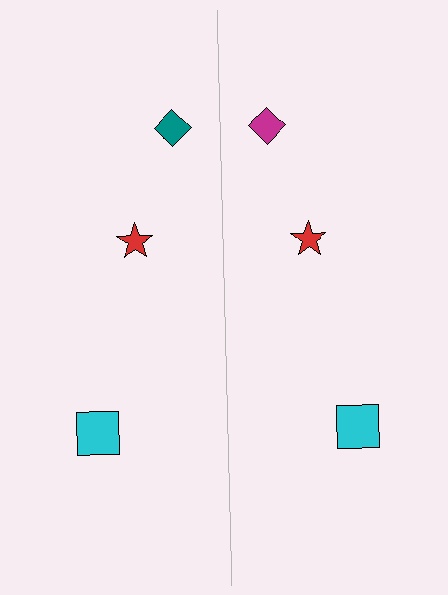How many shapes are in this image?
There are 6 shapes in this image.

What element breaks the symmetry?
The magenta diamond on the right side breaks the symmetry — its mirror counterpart is teal.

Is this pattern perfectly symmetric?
No, the pattern is not perfectly symmetric. The magenta diamond on the right side breaks the symmetry — its mirror counterpart is teal.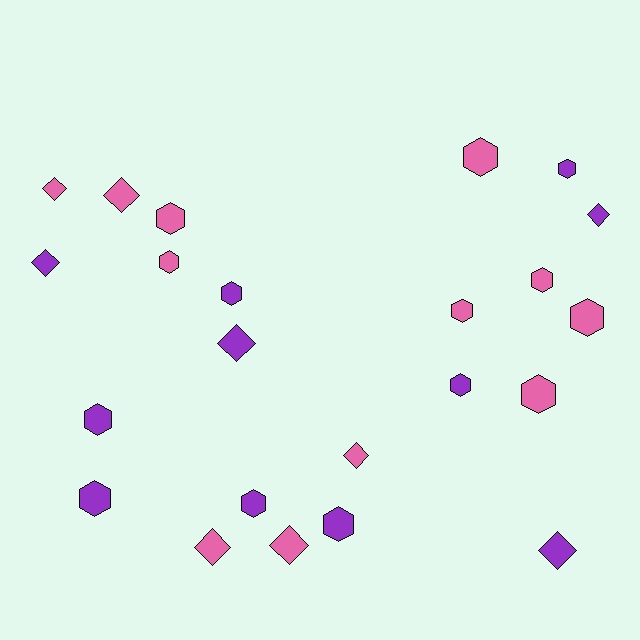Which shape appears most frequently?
Hexagon, with 14 objects.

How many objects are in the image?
There are 23 objects.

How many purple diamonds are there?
There are 4 purple diamonds.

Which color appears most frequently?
Pink, with 12 objects.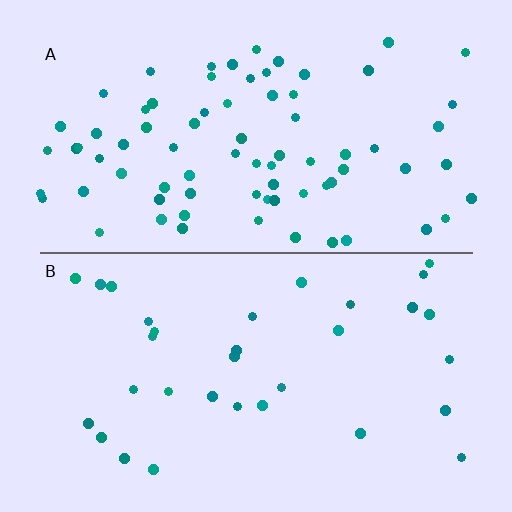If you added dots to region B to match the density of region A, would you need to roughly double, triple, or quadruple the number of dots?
Approximately double.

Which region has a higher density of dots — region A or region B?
A (the top).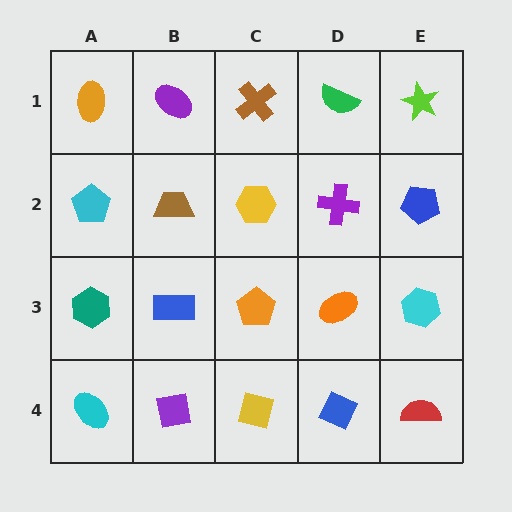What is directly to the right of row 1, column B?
A brown cross.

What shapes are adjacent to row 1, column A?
A cyan pentagon (row 2, column A), a purple ellipse (row 1, column B).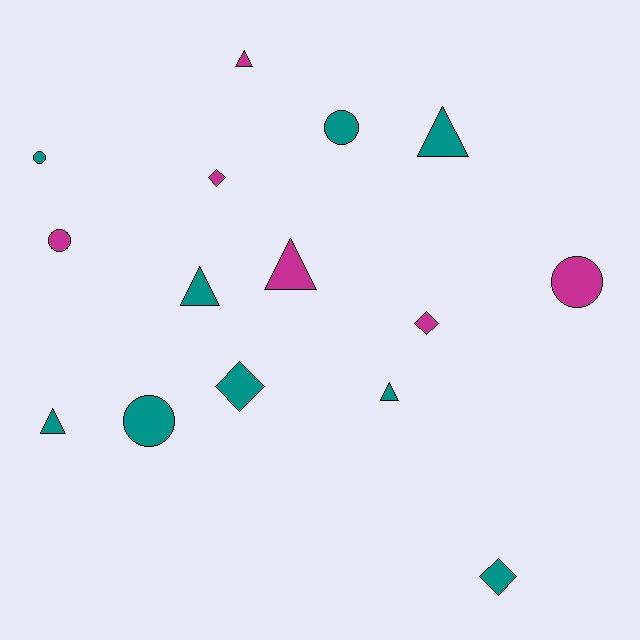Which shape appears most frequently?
Triangle, with 6 objects.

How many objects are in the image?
There are 15 objects.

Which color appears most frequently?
Teal, with 9 objects.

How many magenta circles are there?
There are 2 magenta circles.